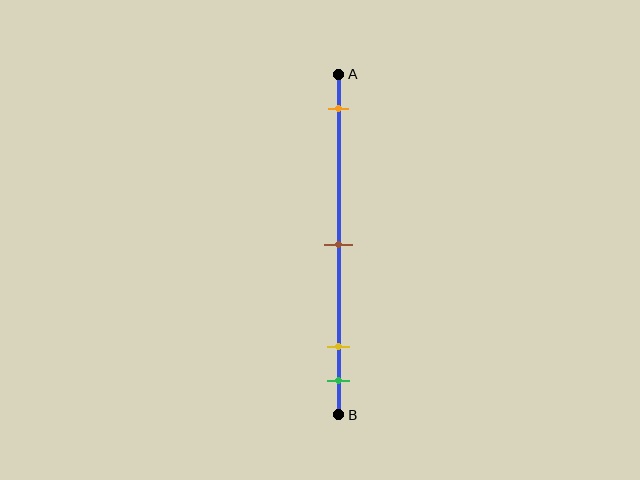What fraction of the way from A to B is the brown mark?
The brown mark is approximately 50% (0.5) of the way from A to B.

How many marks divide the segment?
There are 4 marks dividing the segment.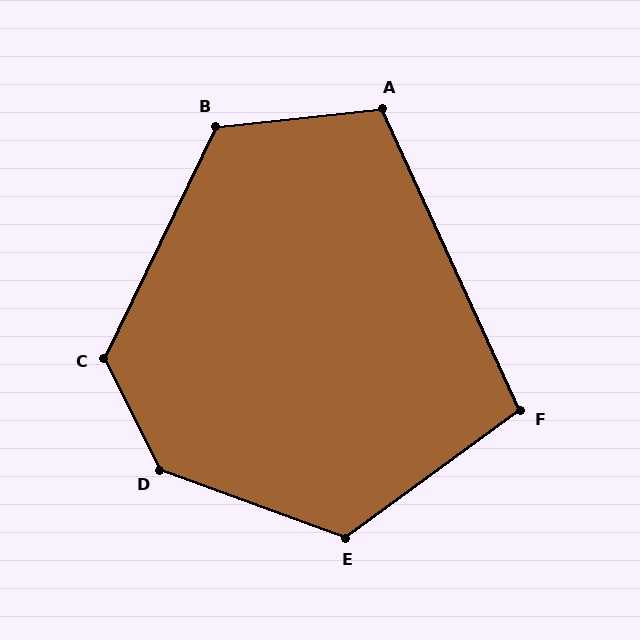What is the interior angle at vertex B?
Approximately 122 degrees (obtuse).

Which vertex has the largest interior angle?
D, at approximately 137 degrees.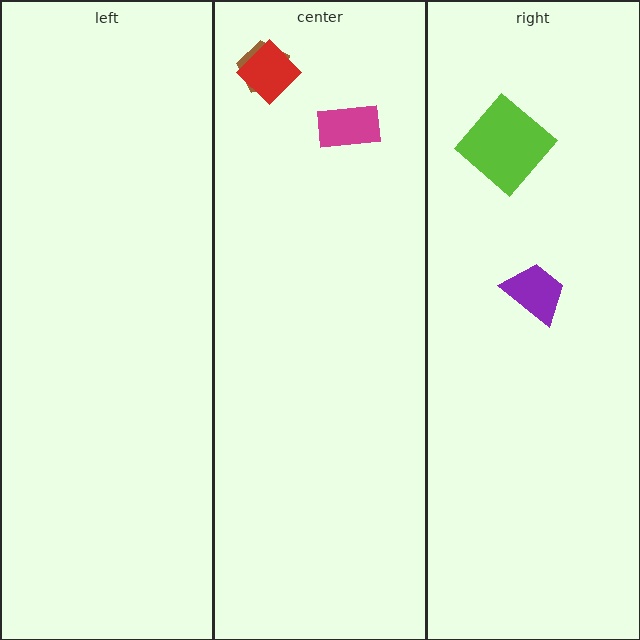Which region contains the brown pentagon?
The center region.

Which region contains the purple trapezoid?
The right region.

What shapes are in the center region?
The brown pentagon, the red diamond, the magenta rectangle.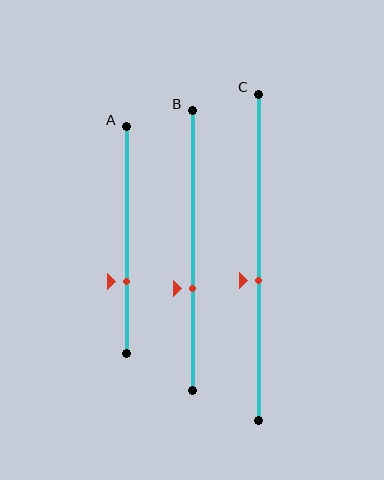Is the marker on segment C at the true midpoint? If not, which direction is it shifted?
No, the marker on segment C is shifted downward by about 7% of the segment length.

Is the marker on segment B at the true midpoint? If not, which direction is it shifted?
No, the marker on segment B is shifted downward by about 14% of the segment length.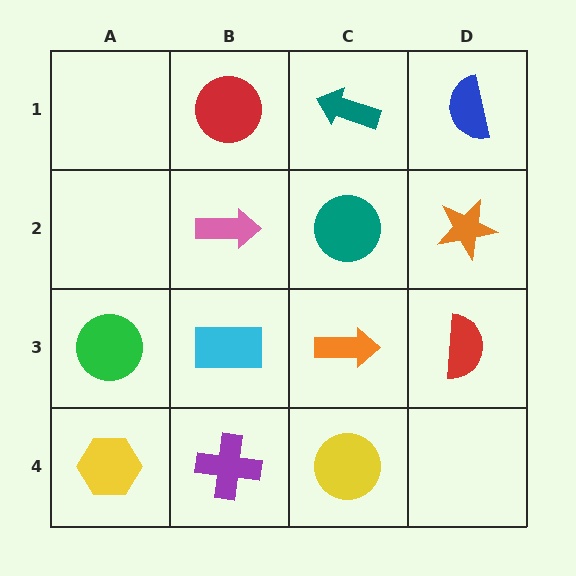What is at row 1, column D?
A blue semicircle.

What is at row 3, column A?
A green circle.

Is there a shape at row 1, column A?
No, that cell is empty.